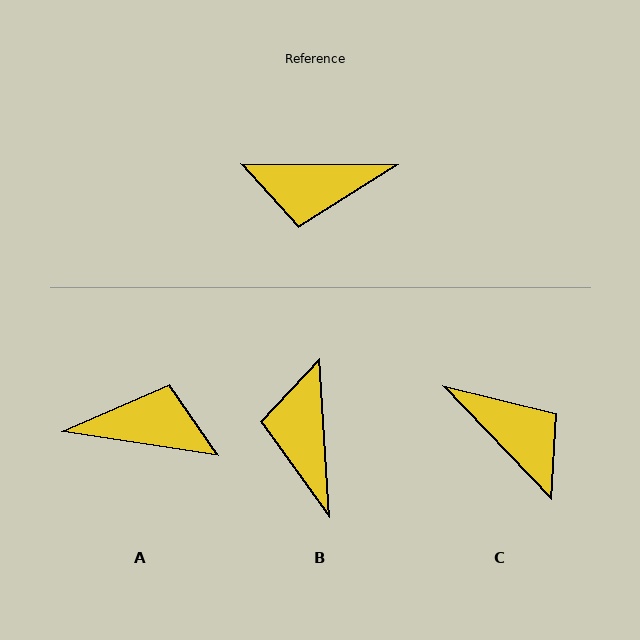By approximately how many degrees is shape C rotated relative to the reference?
Approximately 134 degrees counter-clockwise.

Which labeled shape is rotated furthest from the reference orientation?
A, about 171 degrees away.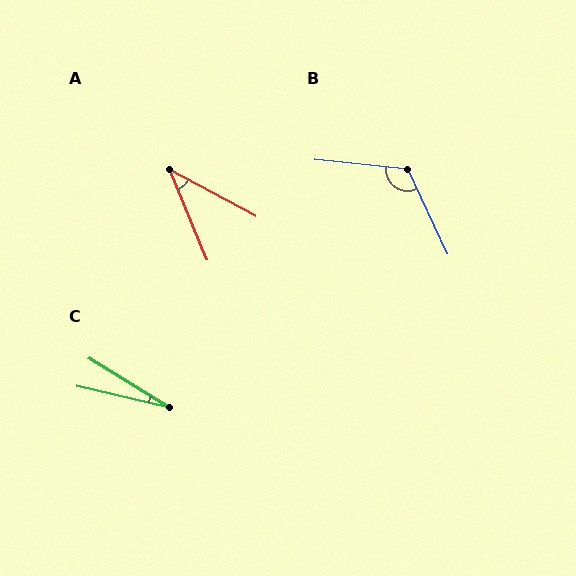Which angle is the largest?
B, at approximately 121 degrees.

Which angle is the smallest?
C, at approximately 19 degrees.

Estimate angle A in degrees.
Approximately 40 degrees.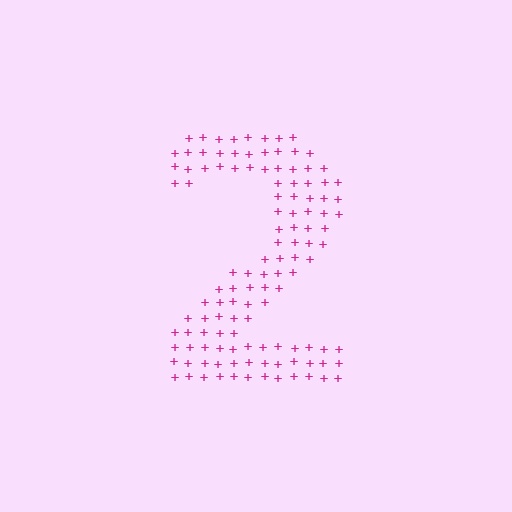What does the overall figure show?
The overall figure shows the digit 2.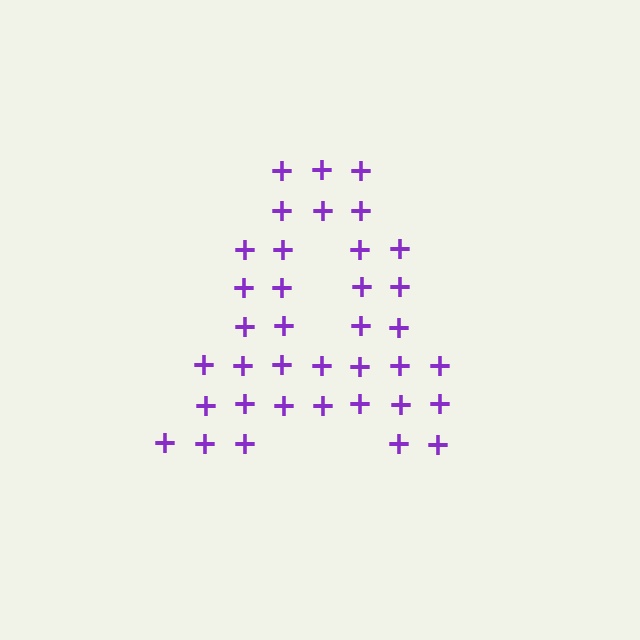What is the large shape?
The large shape is the letter A.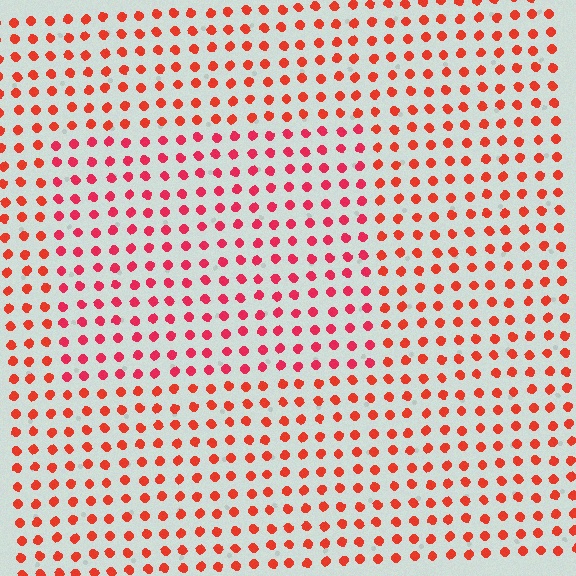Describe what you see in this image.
The image is filled with small red elements in a uniform arrangement. A rectangle-shaped region is visible where the elements are tinted to a slightly different hue, forming a subtle color boundary.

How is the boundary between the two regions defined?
The boundary is defined purely by a slight shift in hue (about 20 degrees). Spacing, size, and orientation are identical on both sides.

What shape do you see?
I see a rectangle.